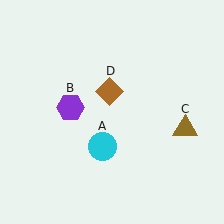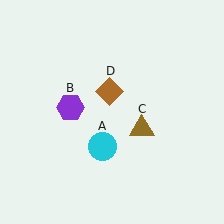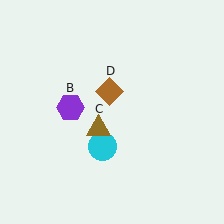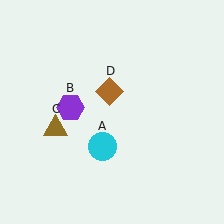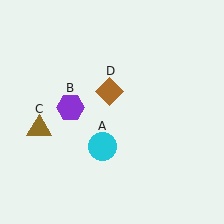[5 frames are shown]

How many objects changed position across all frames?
1 object changed position: brown triangle (object C).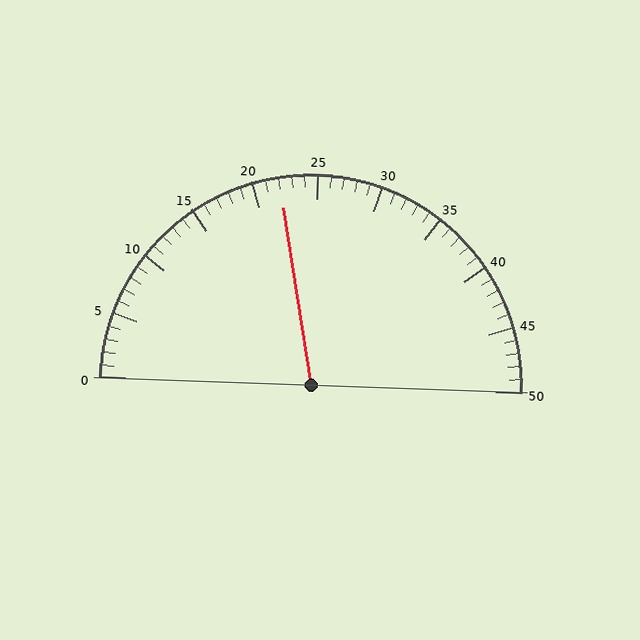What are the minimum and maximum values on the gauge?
The gauge ranges from 0 to 50.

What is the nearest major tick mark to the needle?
The nearest major tick mark is 20.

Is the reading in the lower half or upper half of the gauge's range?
The reading is in the lower half of the range (0 to 50).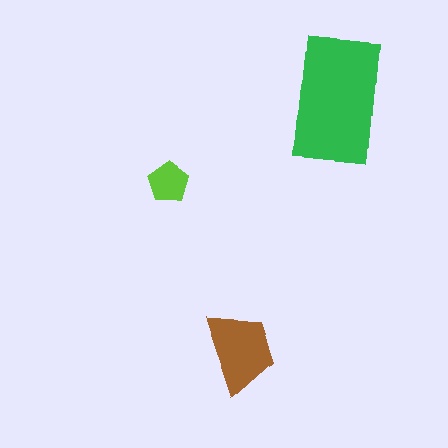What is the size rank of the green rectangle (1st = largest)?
1st.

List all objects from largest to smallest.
The green rectangle, the brown trapezoid, the lime pentagon.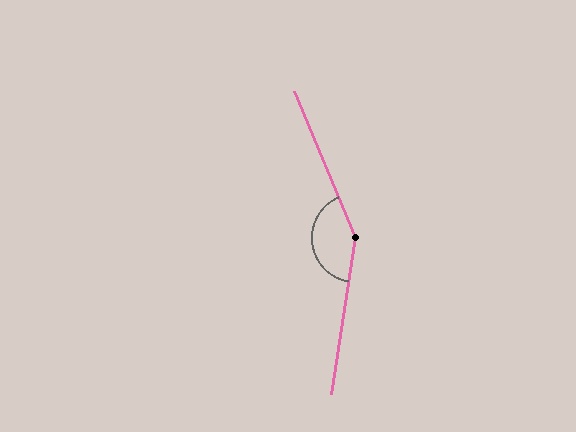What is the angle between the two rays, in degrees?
Approximately 149 degrees.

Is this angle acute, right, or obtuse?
It is obtuse.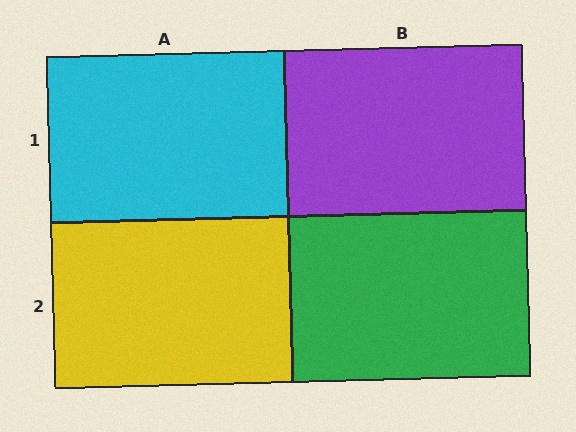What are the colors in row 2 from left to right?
Yellow, green.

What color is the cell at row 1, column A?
Cyan.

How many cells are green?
1 cell is green.